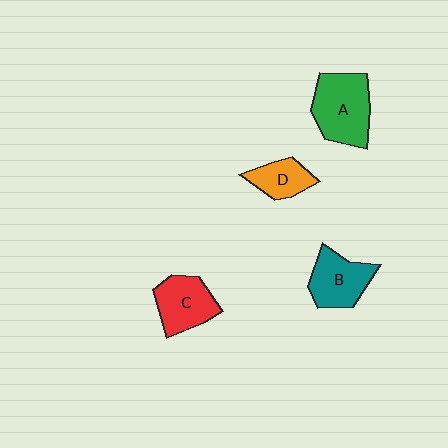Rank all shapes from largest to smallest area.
From largest to smallest: A (green), B (teal), C (red), D (orange).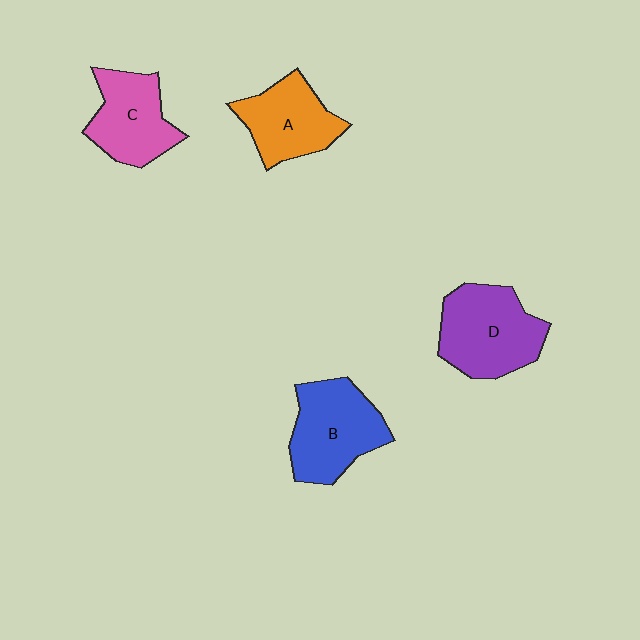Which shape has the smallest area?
Shape A (orange).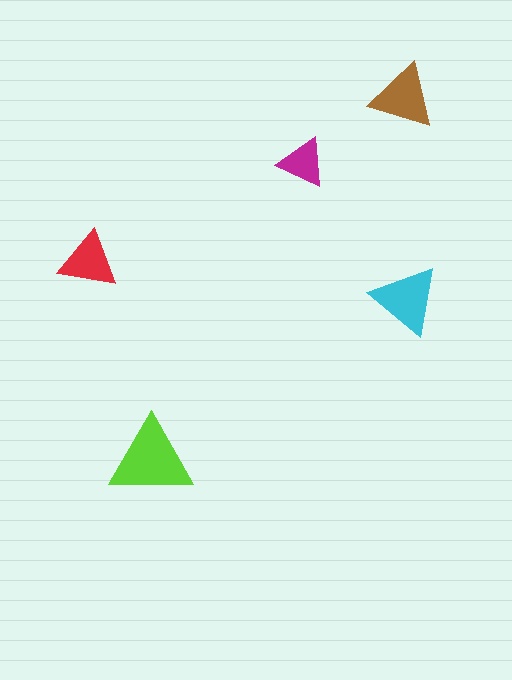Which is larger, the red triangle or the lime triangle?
The lime one.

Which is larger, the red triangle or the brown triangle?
The brown one.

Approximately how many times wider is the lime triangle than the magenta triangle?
About 1.5 times wider.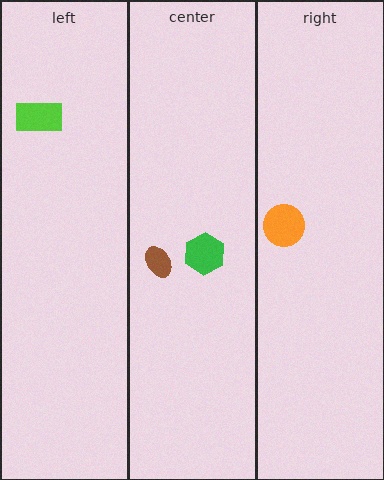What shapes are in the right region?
The orange circle.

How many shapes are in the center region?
2.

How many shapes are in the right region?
1.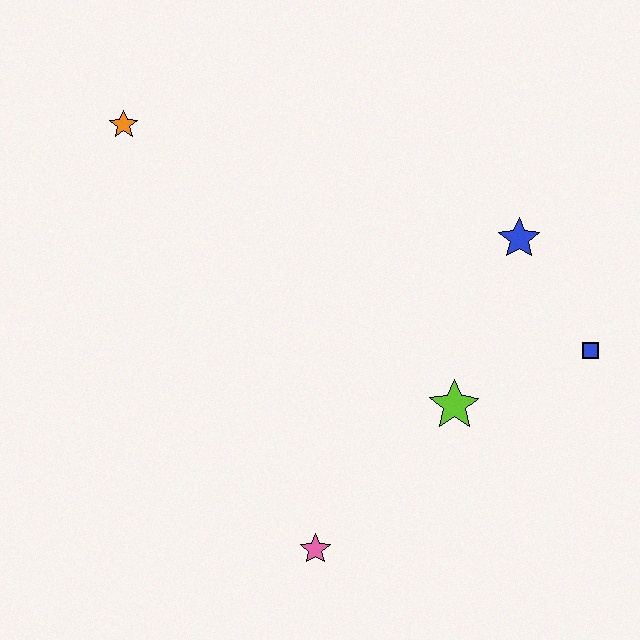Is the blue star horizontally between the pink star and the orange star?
No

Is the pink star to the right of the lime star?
No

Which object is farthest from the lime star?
The orange star is farthest from the lime star.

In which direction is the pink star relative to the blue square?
The pink star is to the left of the blue square.